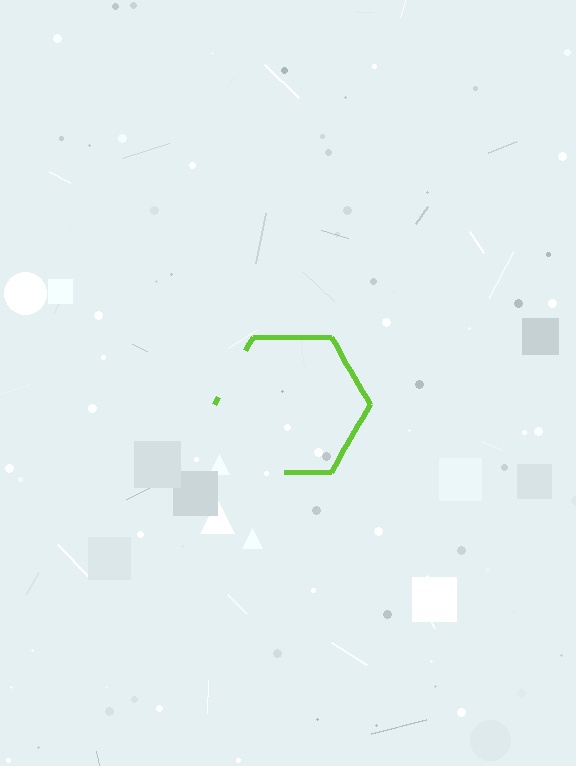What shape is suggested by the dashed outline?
The dashed outline suggests a hexagon.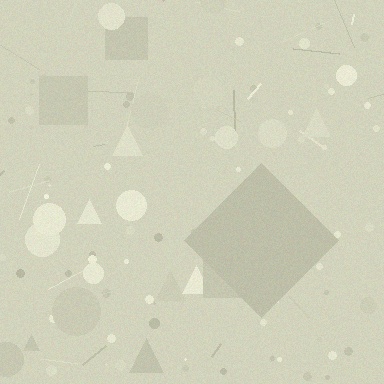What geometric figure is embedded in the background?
A diamond is embedded in the background.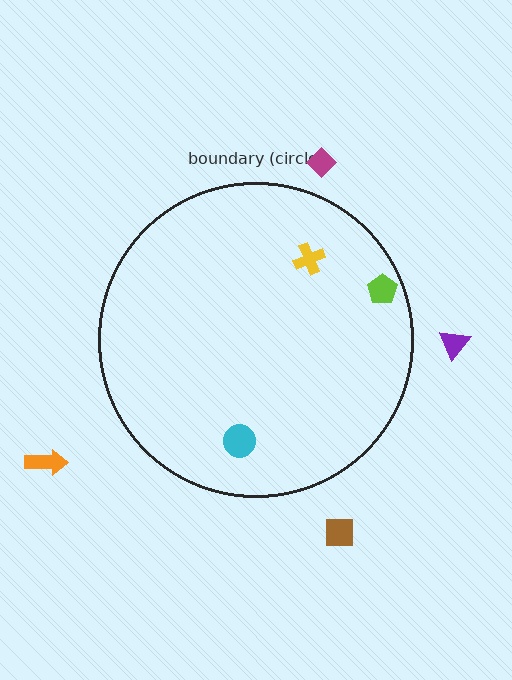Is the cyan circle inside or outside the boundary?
Inside.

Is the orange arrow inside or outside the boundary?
Outside.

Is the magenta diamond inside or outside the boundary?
Outside.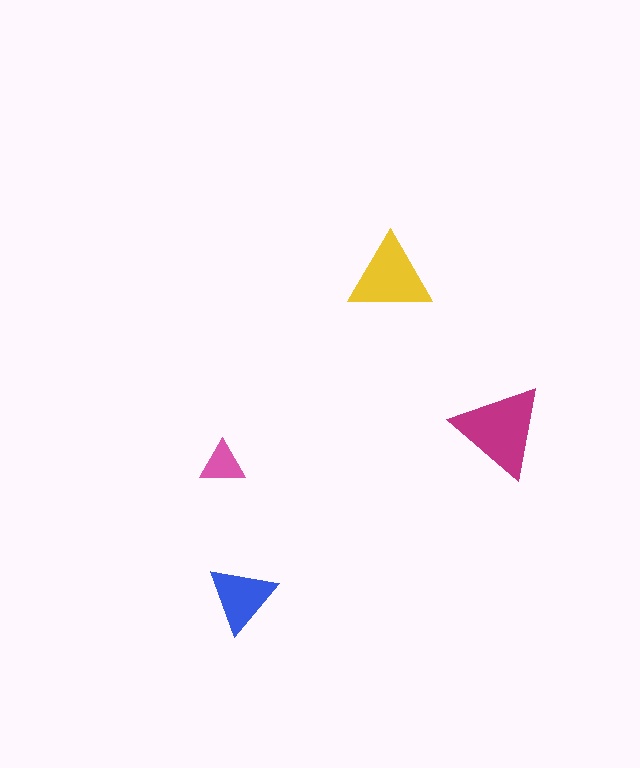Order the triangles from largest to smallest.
the magenta one, the yellow one, the blue one, the pink one.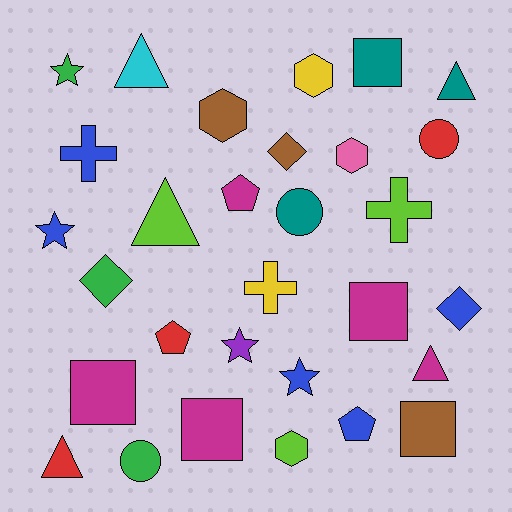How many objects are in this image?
There are 30 objects.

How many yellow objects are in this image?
There are 2 yellow objects.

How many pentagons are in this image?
There are 3 pentagons.